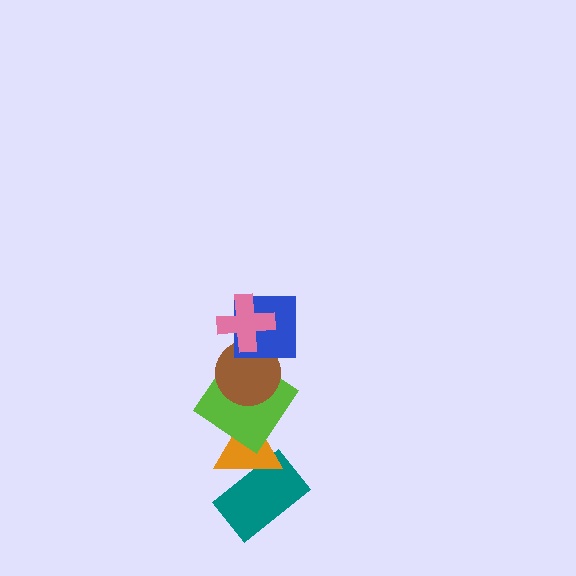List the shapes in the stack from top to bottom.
From top to bottom: the pink cross, the blue square, the brown circle, the lime diamond, the orange triangle, the teal rectangle.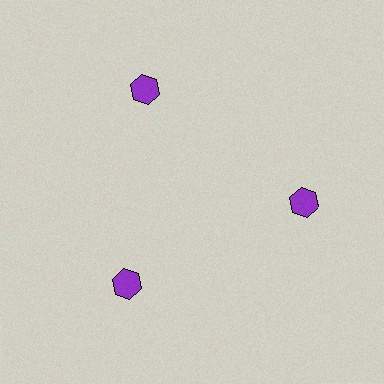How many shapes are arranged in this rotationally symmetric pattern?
There are 3 shapes, arranged in 3 groups of 1.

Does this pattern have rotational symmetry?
Yes, this pattern has 3-fold rotational symmetry. It looks the same after rotating 120 degrees around the center.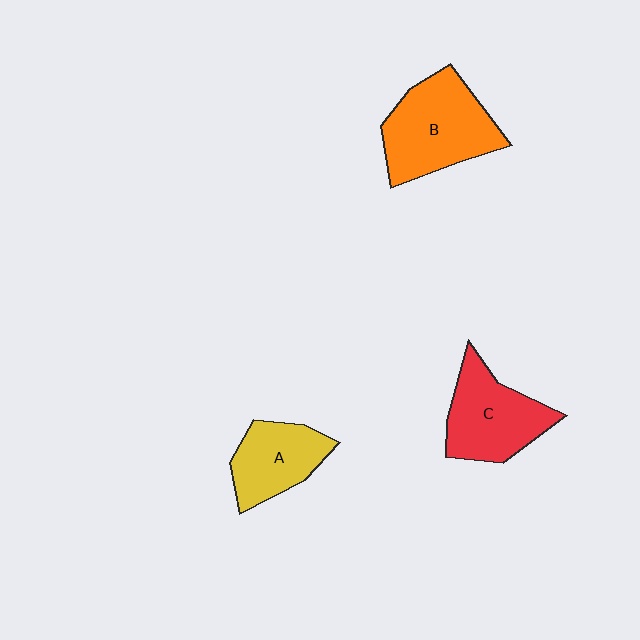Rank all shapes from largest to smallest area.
From largest to smallest: B (orange), C (red), A (yellow).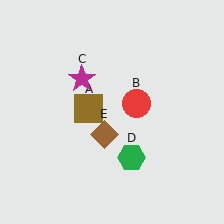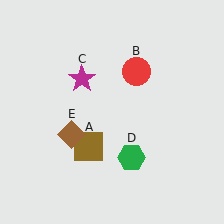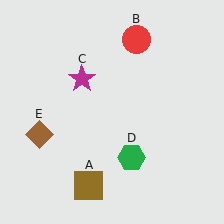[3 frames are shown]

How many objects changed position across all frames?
3 objects changed position: brown square (object A), red circle (object B), brown diamond (object E).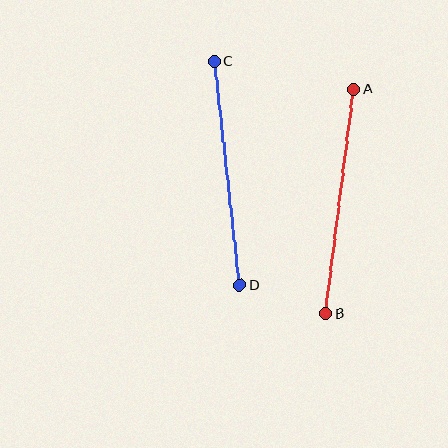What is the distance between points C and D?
The distance is approximately 225 pixels.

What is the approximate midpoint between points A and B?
The midpoint is at approximately (340, 202) pixels.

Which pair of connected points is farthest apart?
Points A and B are farthest apart.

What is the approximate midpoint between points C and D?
The midpoint is at approximately (227, 173) pixels.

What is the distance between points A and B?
The distance is approximately 226 pixels.